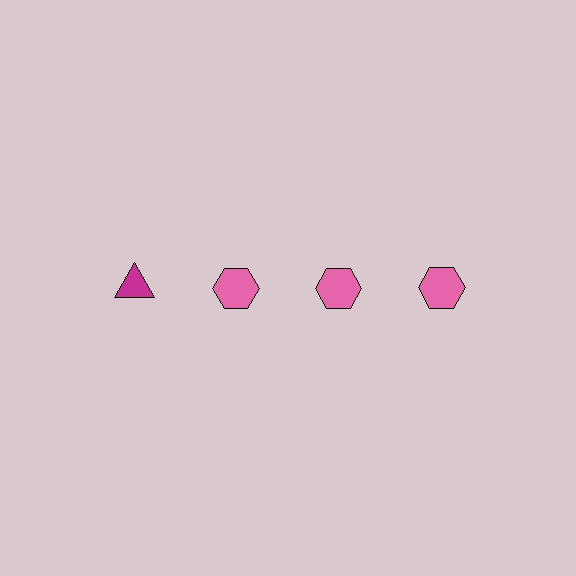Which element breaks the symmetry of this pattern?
The magenta triangle in the top row, leftmost column breaks the symmetry. All other shapes are pink hexagons.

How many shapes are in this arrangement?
There are 4 shapes arranged in a grid pattern.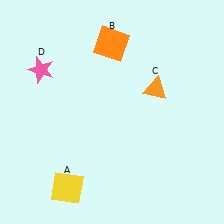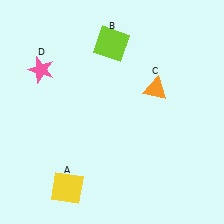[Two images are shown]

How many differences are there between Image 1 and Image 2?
There is 1 difference between the two images.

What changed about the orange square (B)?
In Image 1, B is orange. In Image 2, it changed to lime.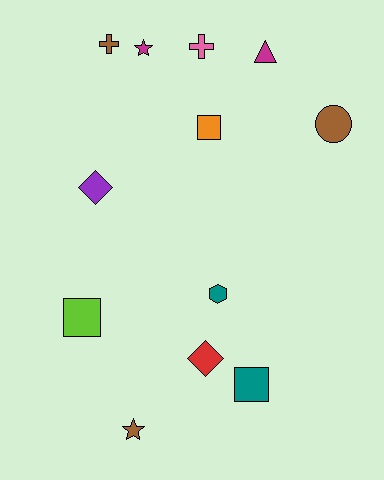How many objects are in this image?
There are 12 objects.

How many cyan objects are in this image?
There are no cyan objects.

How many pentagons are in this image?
There are no pentagons.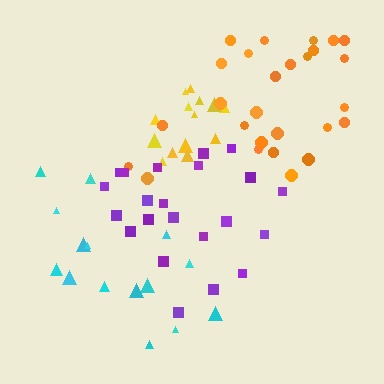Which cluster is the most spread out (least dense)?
Cyan.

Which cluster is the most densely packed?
Yellow.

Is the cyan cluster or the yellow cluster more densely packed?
Yellow.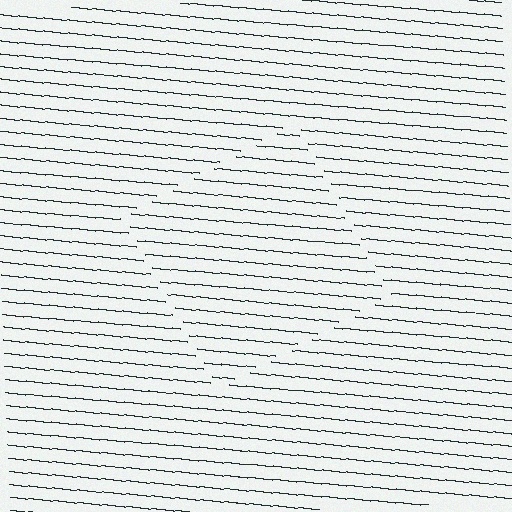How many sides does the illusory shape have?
4 sides — the line-ends trace a square.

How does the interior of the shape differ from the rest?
The interior of the shape contains the same grating, shifted by half a period — the contour is defined by the phase discontinuity where line-ends from the inner and outer gratings abut.